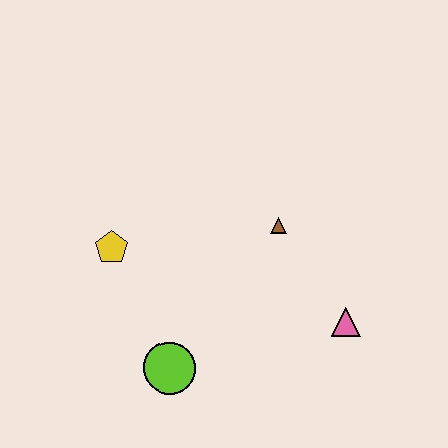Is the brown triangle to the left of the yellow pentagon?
No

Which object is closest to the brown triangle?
The pink triangle is closest to the brown triangle.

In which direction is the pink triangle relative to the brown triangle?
The pink triangle is below the brown triangle.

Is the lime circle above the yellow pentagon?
No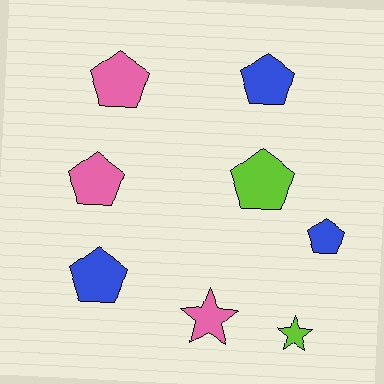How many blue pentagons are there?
There are 3 blue pentagons.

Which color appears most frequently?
Pink, with 3 objects.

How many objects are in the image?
There are 8 objects.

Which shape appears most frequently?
Pentagon, with 6 objects.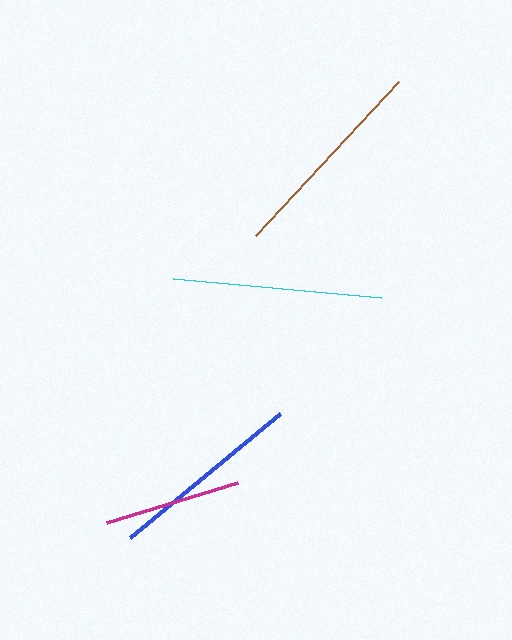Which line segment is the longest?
The brown line is the longest at approximately 211 pixels.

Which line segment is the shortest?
The magenta line is the shortest at approximately 136 pixels.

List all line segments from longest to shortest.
From longest to shortest: brown, cyan, blue, magenta.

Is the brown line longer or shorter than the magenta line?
The brown line is longer than the magenta line.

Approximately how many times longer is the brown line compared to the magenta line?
The brown line is approximately 1.5 times the length of the magenta line.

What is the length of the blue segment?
The blue segment is approximately 195 pixels long.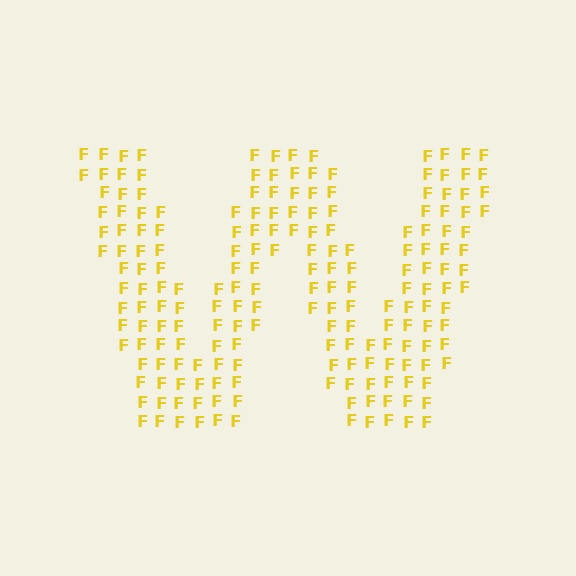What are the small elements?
The small elements are letter F's.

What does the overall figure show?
The overall figure shows the letter W.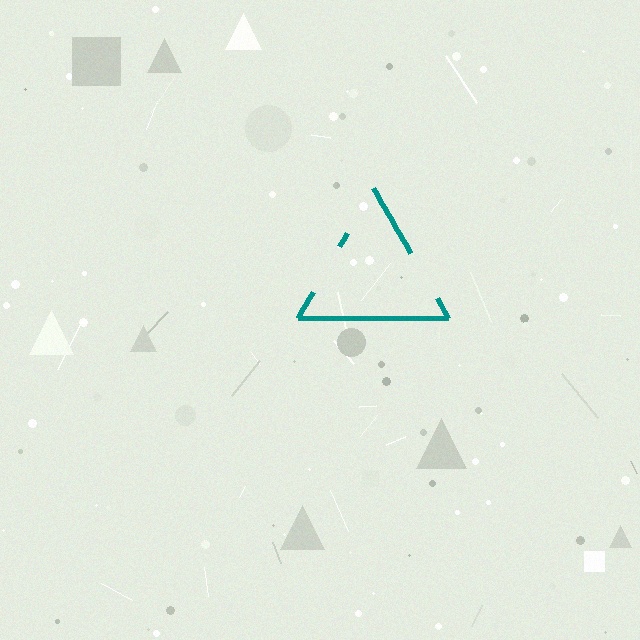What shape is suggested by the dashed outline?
The dashed outline suggests a triangle.